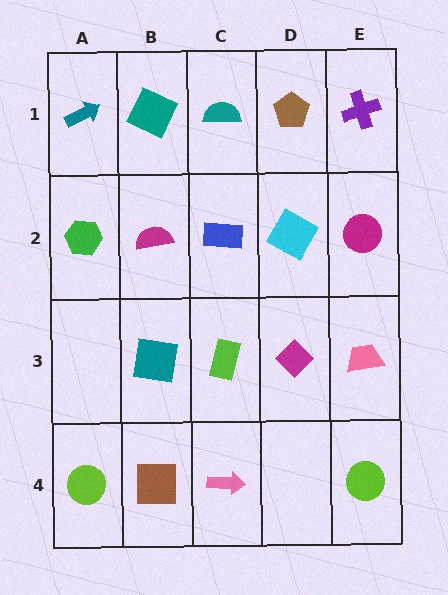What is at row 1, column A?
A teal arrow.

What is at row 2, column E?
A magenta circle.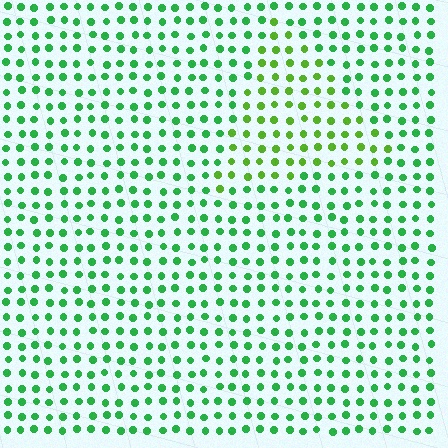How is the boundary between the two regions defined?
The boundary is defined purely by a slight shift in hue (about 32 degrees). Spacing, size, and orientation are identical on both sides.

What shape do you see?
I see a triangle.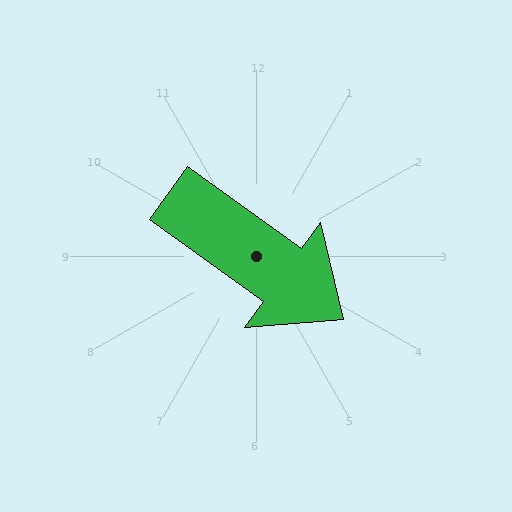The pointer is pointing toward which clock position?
Roughly 4 o'clock.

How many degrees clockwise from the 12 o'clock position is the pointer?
Approximately 126 degrees.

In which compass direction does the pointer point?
Southeast.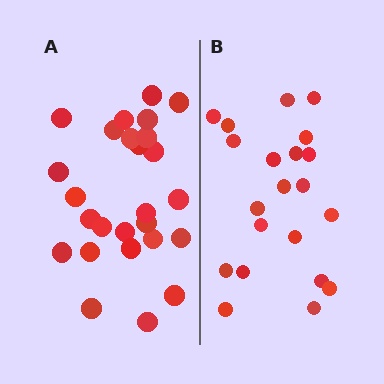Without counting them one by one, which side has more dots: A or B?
Region A (the left region) has more dots.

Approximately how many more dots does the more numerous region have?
Region A has about 5 more dots than region B.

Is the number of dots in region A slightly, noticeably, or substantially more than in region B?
Region A has only slightly more — the two regions are fairly close. The ratio is roughly 1.2 to 1.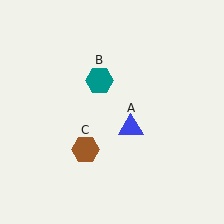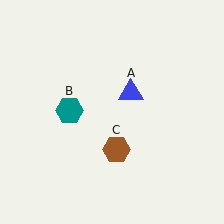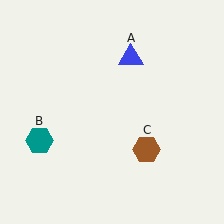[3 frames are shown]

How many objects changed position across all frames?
3 objects changed position: blue triangle (object A), teal hexagon (object B), brown hexagon (object C).